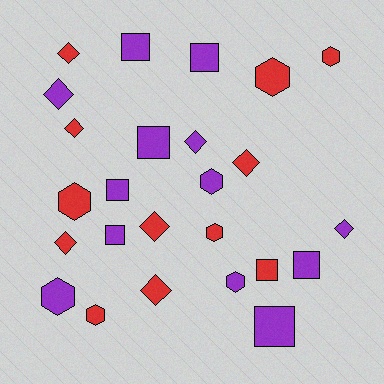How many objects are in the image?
There are 25 objects.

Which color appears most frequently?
Purple, with 13 objects.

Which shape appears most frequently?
Diamond, with 9 objects.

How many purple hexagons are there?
There are 3 purple hexagons.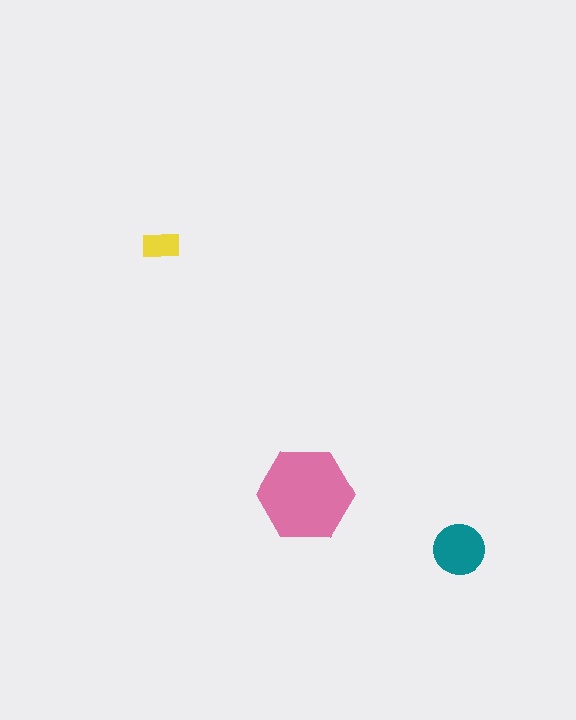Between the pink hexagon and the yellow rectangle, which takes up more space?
The pink hexagon.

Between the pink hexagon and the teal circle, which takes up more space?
The pink hexagon.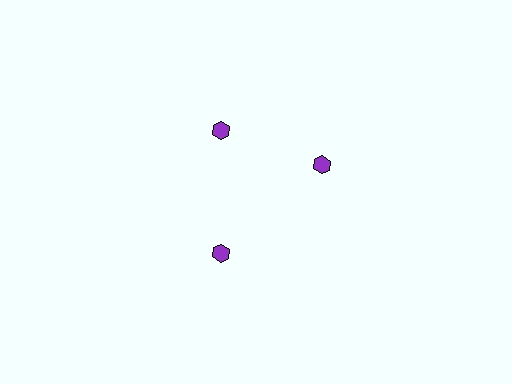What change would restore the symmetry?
The symmetry would be restored by rotating it back into even spacing with its neighbors so that all 3 hexagons sit at equal angles and equal distance from the center.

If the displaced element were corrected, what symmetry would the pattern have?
It would have 3-fold rotational symmetry — the pattern would map onto itself every 120 degrees.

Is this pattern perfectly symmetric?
No. The 3 purple hexagons are arranged in a ring, but one element near the 3 o'clock position is rotated out of alignment along the ring, breaking the 3-fold rotational symmetry.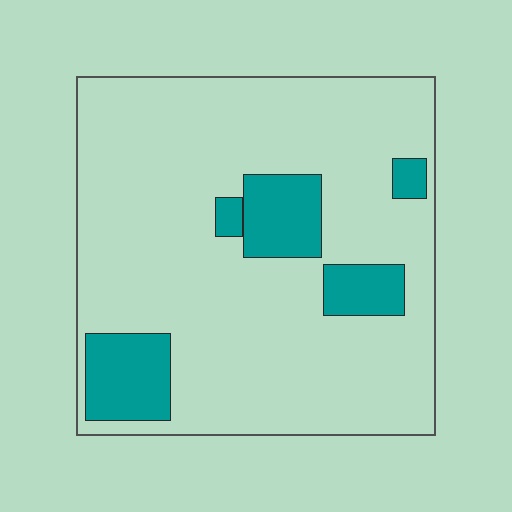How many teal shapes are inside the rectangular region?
5.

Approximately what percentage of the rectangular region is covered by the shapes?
Approximately 15%.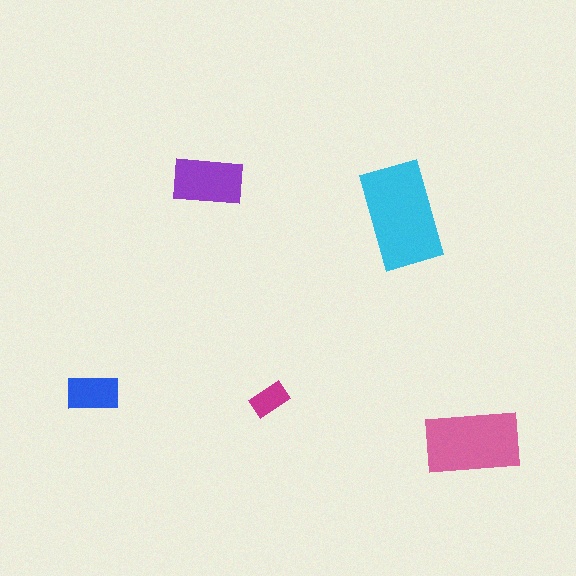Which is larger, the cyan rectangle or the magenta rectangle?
The cyan one.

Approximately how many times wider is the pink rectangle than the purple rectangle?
About 1.5 times wider.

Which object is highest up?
The purple rectangle is topmost.